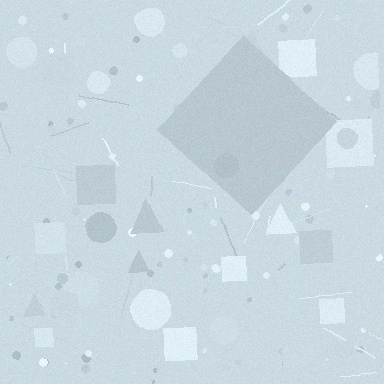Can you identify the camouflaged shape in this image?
The camouflaged shape is a diamond.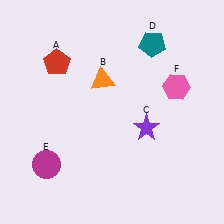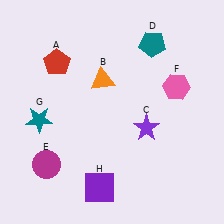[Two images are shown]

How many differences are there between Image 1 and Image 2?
There are 2 differences between the two images.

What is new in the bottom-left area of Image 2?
A teal star (G) was added in the bottom-left area of Image 2.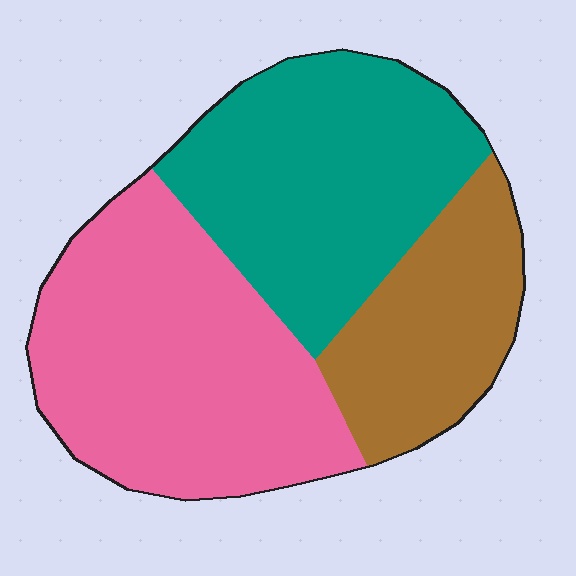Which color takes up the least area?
Brown, at roughly 20%.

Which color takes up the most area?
Pink, at roughly 40%.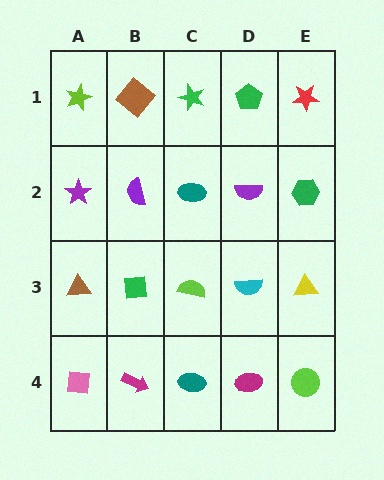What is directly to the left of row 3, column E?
A cyan semicircle.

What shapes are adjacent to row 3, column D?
A purple semicircle (row 2, column D), a magenta ellipse (row 4, column D), a lime semicircle (row 3, column C), a yellow triangle (row 3, column E).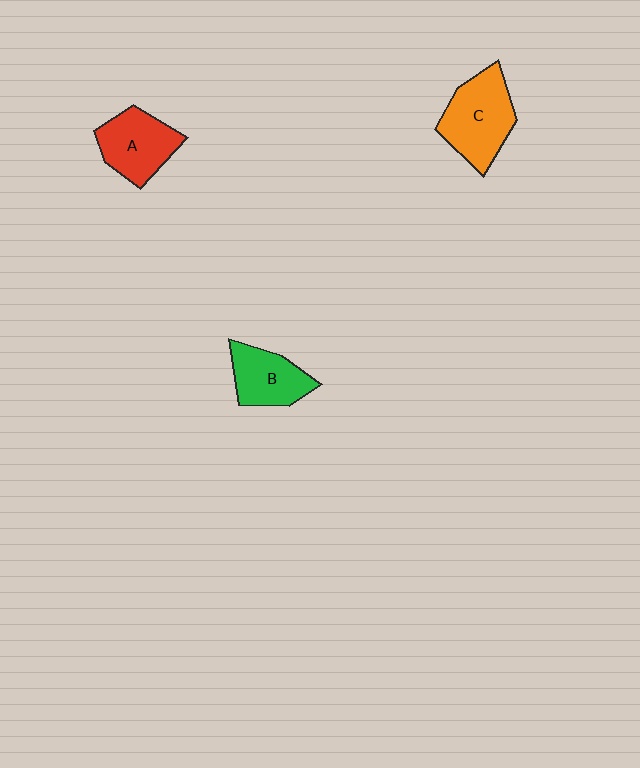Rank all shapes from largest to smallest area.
From largest to smallest: C (orange), A (red), B (green).